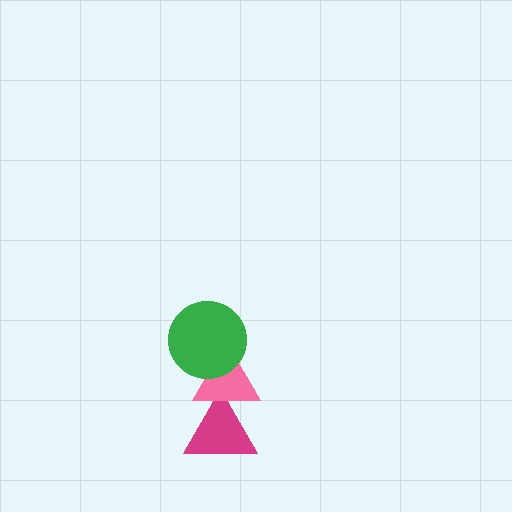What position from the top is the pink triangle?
The pink triangle is 2nd from the top.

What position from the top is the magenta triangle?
The magenta triangle is 3rd from the top.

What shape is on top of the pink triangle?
The green circle is on top of the pink triangle.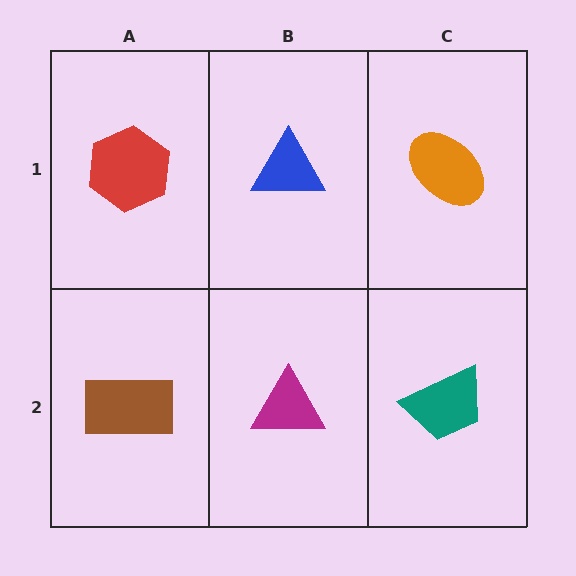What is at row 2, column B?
A magenta triangle.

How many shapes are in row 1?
3 shapes.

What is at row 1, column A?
A red hexagon.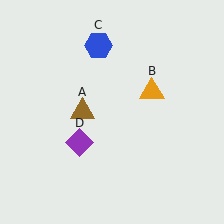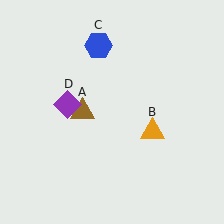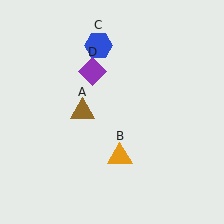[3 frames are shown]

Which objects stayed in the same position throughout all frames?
Brown triangle (object A) and blue hexagon (object C) remained stationary.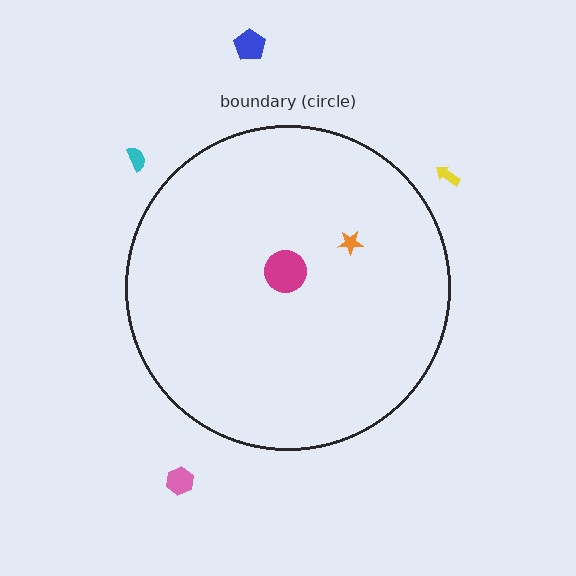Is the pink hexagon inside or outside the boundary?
Outside.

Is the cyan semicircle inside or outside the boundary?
Outside.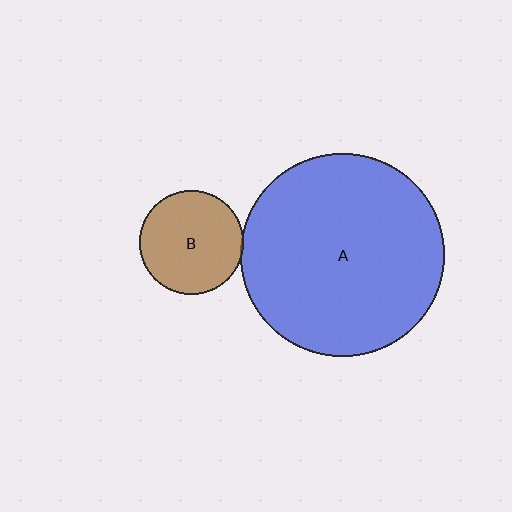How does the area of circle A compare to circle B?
Approximately 3.8 times.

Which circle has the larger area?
Circle A (blue).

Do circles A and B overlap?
Yes.